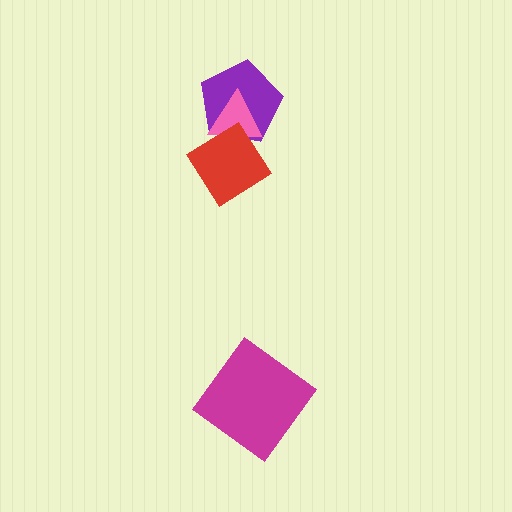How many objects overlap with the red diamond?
2 objects overlap with the red diamond.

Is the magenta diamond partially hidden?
No, no other shape covers it.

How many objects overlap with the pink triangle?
2 objects overlap with the pink triangle.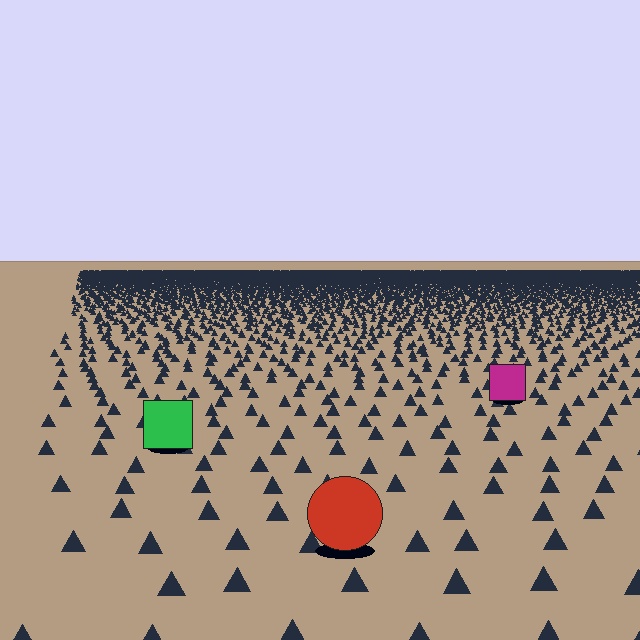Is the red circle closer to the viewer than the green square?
Yes. The red circle is closer — you can tell from the texture gradient: the ground texture is coarser near it.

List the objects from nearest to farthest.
From nearest to farthest: the red circle, the green square, the magenta square.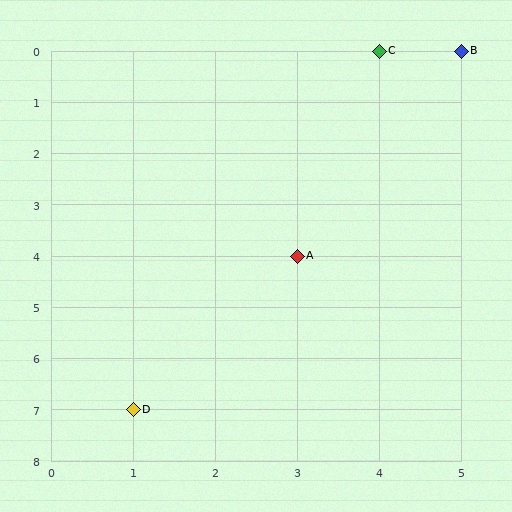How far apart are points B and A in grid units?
Points B and A are 2 columns and 4 rows apart (about 4.5 grid units diagonally).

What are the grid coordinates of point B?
Point B is at grid coordinates (5, 0).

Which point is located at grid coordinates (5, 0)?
Point B is at (5, 0).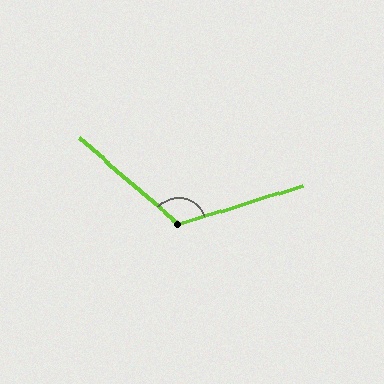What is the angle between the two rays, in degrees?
Approximately 122 degrees.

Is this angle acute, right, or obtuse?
It is obtuse.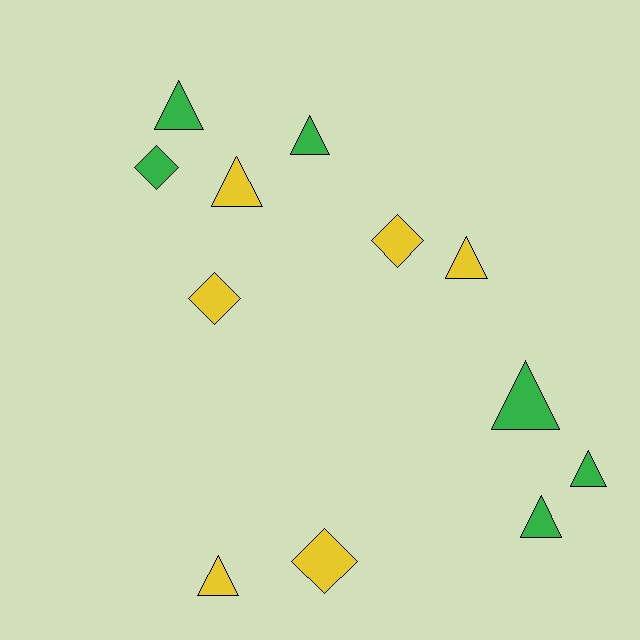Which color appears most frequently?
Green, with 6 objects.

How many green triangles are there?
There are 5 green triangles.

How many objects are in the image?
There are 12 objects.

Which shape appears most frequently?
Triangle, with 8 objects.